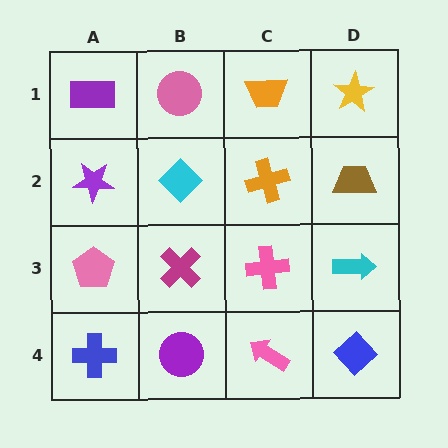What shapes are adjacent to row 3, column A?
A purple star (row 2, column A), a blue cross (row 4, column A), a magenta cross (row 3, column B).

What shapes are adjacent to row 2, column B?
A pink circle (row 1, column B), a magenta cross (row 3, column B), a purple star (row 2, column A), an orange cross (row 2, column C).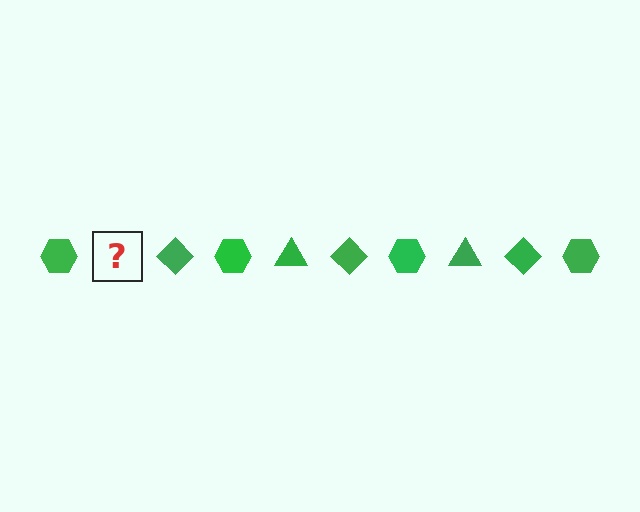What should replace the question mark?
The question mark should be replaced with a green triangle.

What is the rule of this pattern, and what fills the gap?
The rule is that the pattern cycles through hexagon, triangle, diamond shapes in green. The gap should be filled with a green triangle.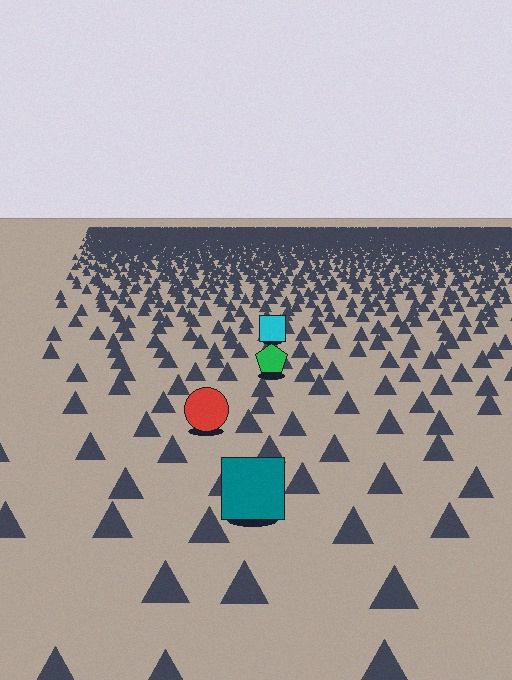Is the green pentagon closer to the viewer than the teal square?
No. The teal square is closer — you can tell from the texture gradient: the ground texture is coarser near it.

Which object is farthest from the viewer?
The cyan square is farthest from the viewer. It appears smaller and the ground texture around it is denser.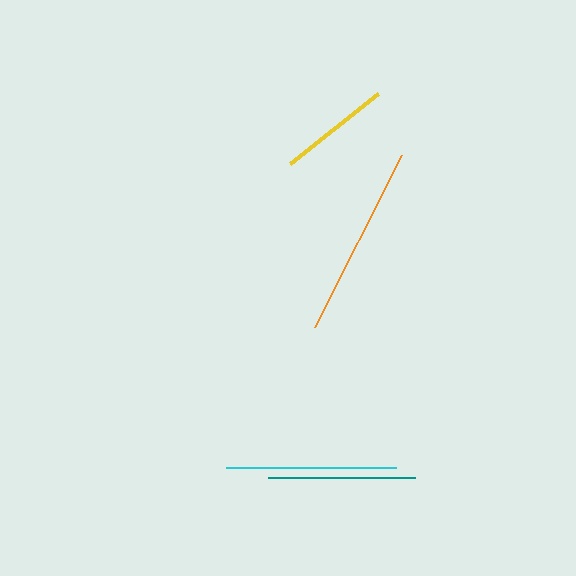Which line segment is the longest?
The orange line is the longest at approximately 193 pixels.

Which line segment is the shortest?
The yellow line is the shortest at approximately 113 pixels.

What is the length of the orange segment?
The orange segment is approximately 193 pixels long.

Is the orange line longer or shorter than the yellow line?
The orange line is longer than the yellow line.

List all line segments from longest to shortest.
From longest to shortest: orange, cyan, teal, yellow.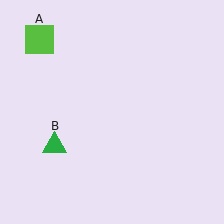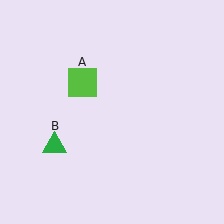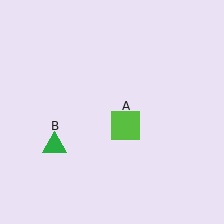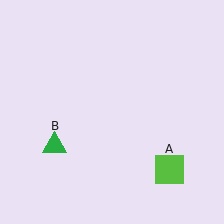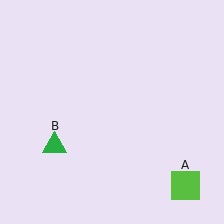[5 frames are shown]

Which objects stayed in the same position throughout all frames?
Green triangle (object B) remained stationary.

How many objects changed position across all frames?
1 object changed position: lime square (object A).